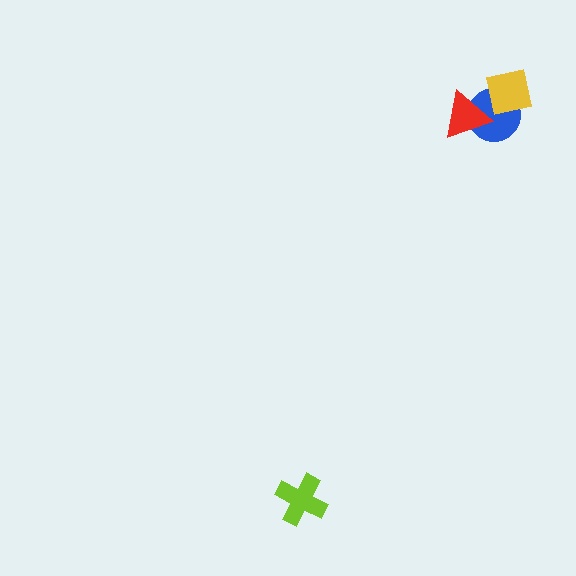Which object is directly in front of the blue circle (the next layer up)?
The yellow square is directly in front of the blue circle.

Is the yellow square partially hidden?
No, no other shape covers it.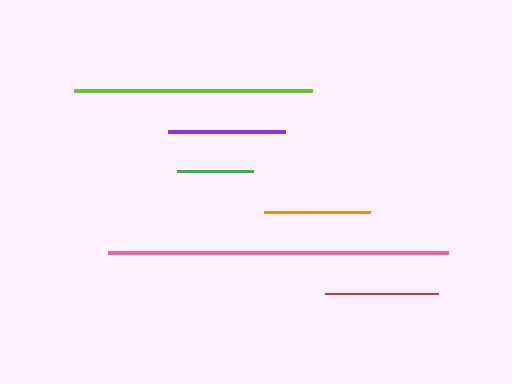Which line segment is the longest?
The pink line is the longest at approximately 340 pixels.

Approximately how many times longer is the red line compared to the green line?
The red line is approximately 1.5 times the length of the green line.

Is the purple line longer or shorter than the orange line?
The purple line is longer than the orange line.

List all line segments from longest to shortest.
From longest to shortest: pink, lime, purple, red, orange, green.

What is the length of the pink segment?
The pink segment is approximately 340 pixels long.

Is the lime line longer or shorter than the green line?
The lime line is longer than the green line.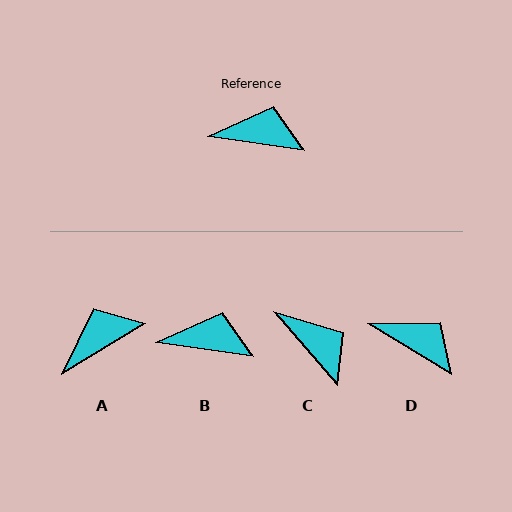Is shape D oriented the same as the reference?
No, it is off by about 23 degrees.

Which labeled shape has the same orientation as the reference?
B.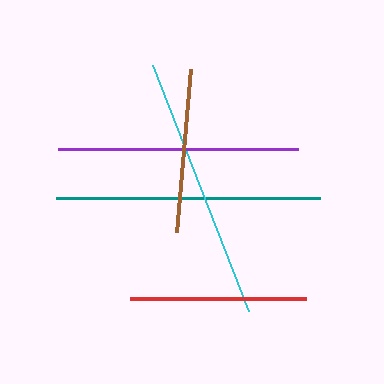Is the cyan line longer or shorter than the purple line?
The cyan line is longer than the purple line.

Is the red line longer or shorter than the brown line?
The red line is longer than the brown line.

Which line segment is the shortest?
The brown line is the shortest at approximately 164 pixels.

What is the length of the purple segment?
The purple segment is approximately 240 pixels long.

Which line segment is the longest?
The teal line is the longest at approximately 264 pixels.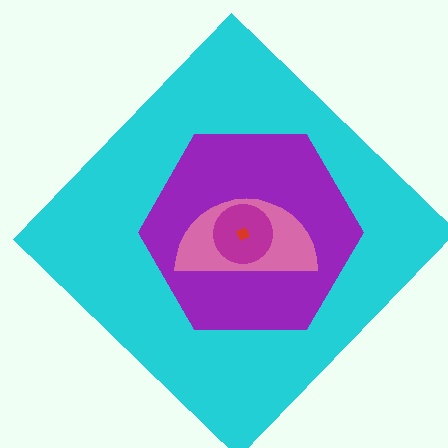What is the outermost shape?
The cyan diamond.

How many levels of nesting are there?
5.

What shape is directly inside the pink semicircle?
The magenta circle.